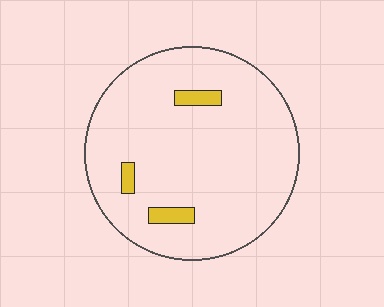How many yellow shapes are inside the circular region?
3.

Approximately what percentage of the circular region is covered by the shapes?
Approximately 5%.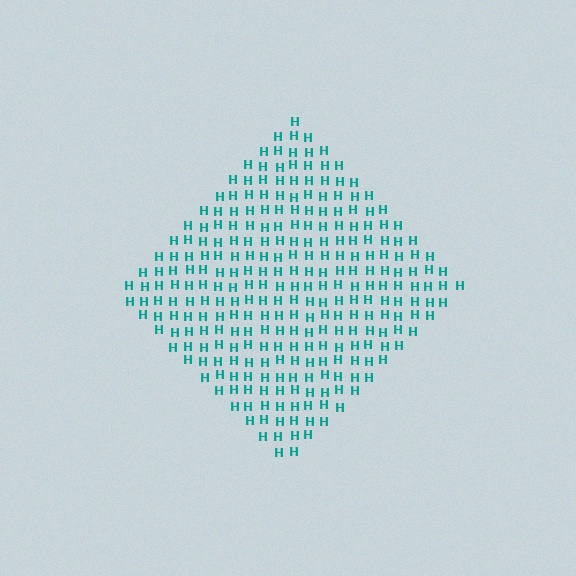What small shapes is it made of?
It is made of small letter H's.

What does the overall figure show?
The overall figure shows a diamond.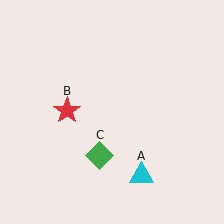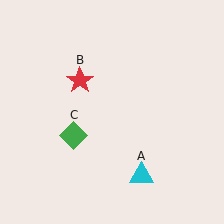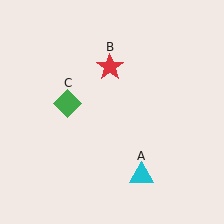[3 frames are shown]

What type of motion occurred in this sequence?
The red star (object B), green diamond (object C) rotated clockwise around the center of the scene.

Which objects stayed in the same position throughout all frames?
Cyan triangle (object A) remained stationary.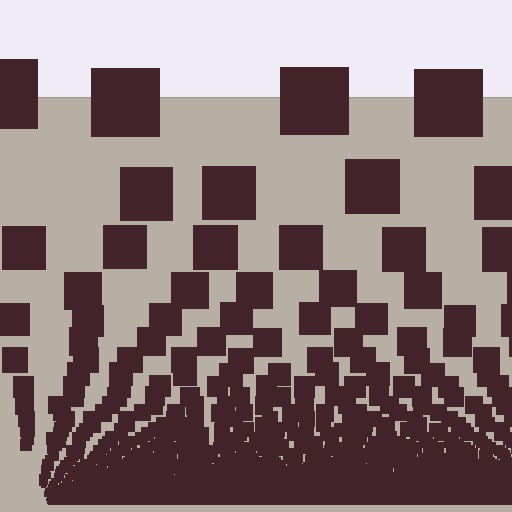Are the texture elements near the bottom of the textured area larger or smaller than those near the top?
Smaller. The gradient is inverted — elements near the bottom are smaller and denser.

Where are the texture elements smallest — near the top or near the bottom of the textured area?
Near the bottom.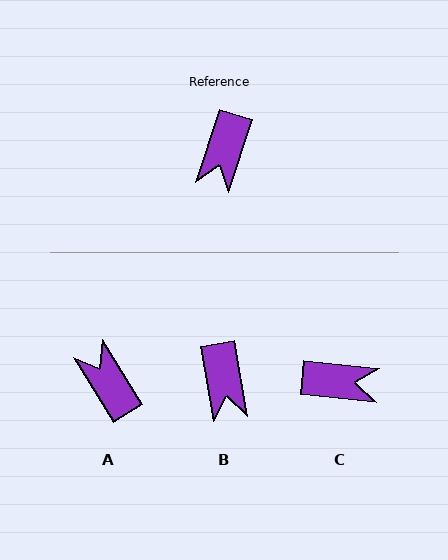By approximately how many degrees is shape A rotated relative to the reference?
Approximately 131 degrees clockwise.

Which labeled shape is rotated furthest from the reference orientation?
A, about 131 degrees away.